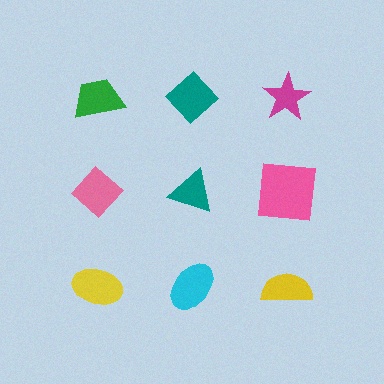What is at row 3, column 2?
A cyan ellipse.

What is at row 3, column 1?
A yellow ellipse.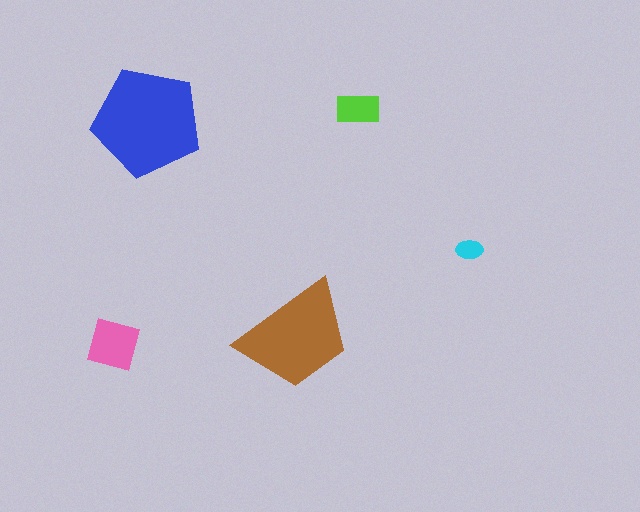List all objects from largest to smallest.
The blue pentagon, the brown trapezoid, the pink diamond, the lime rectangle, the cyan ellipse.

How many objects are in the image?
There are 5 objects in the image.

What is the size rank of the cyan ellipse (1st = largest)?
5th.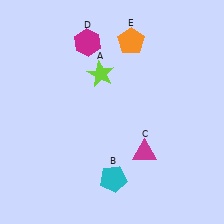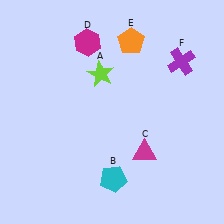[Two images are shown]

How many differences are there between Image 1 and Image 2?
There is 1 difference between the two images.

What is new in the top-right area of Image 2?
A purple cross (F) was added in the top-right area of Image 2.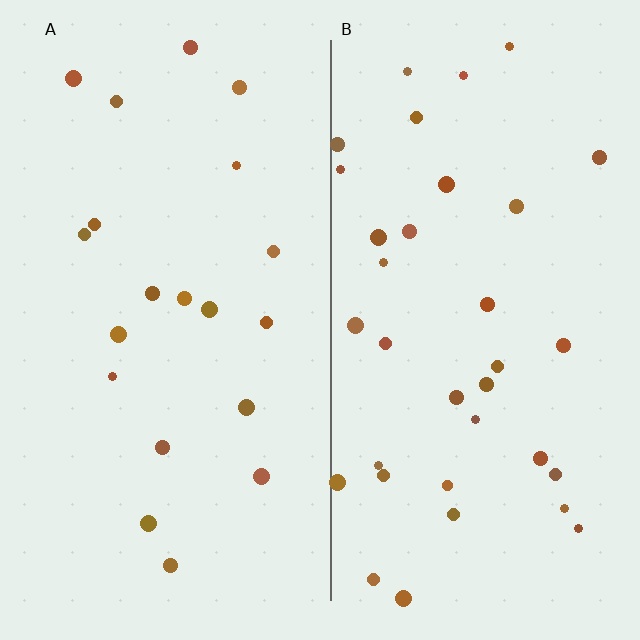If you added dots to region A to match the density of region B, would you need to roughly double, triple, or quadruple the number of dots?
Approximately double.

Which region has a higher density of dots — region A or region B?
B (the right).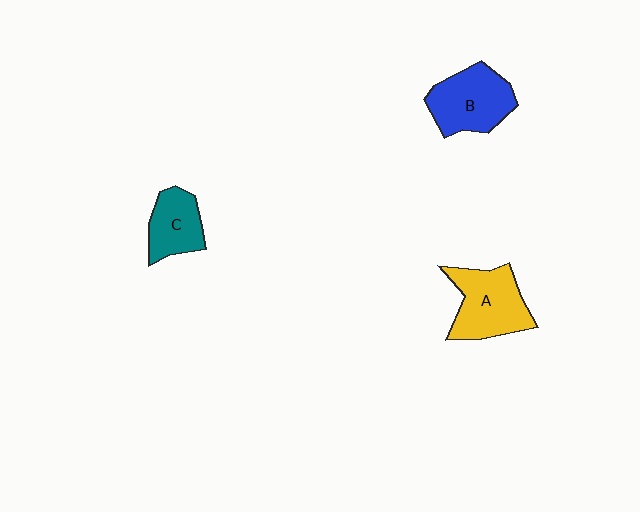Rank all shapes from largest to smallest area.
From largest to smallest: A (yellow), B (blue), C (teal).